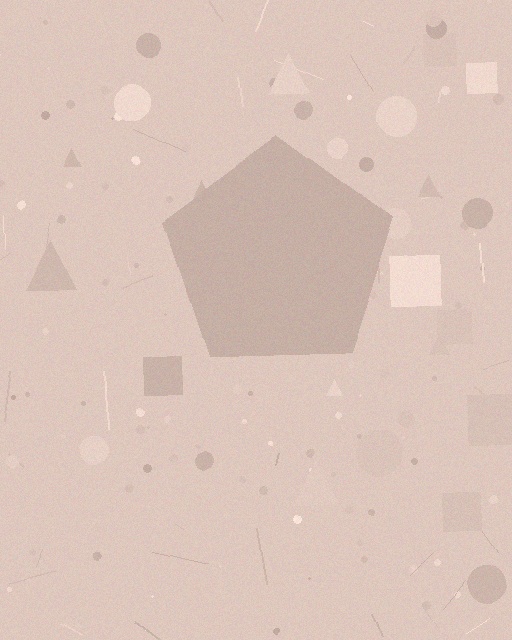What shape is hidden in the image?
A pentagon is hidden in the image.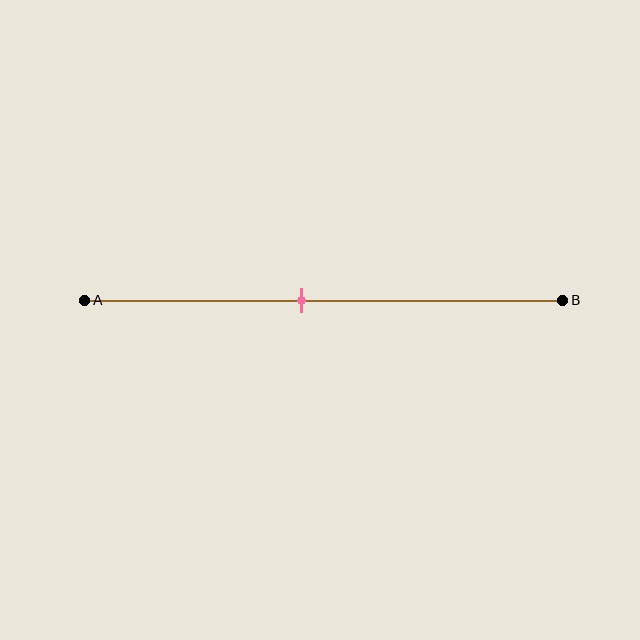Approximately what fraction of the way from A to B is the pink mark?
The pink mark is approximately 45% of the way from A to B.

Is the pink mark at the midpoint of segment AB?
No, the mark is at about 45% from A, not at the 50% midpoint.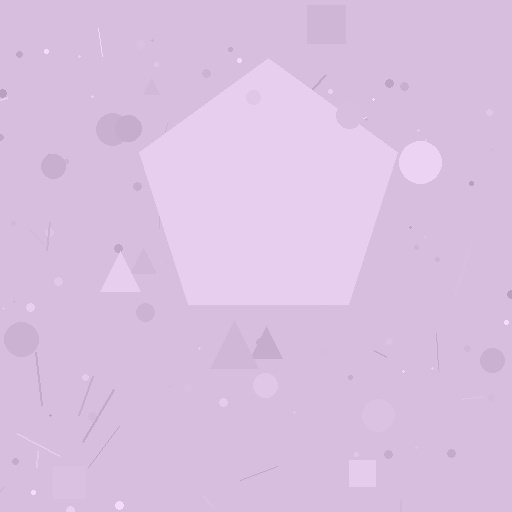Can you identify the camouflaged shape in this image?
The camouflaged shape is a pentagon.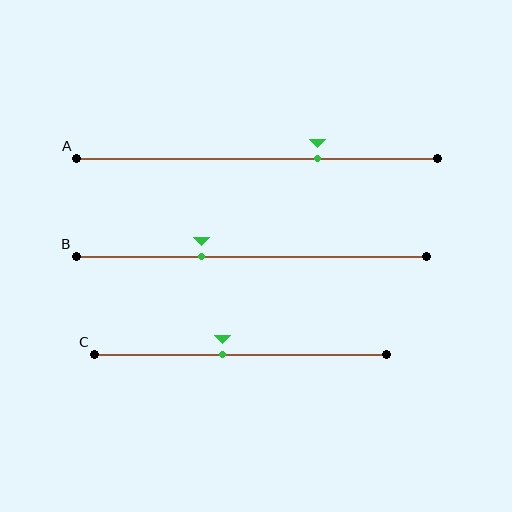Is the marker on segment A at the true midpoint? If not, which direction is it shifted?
No, the marker on segment A is shifted to the right by about 17% of the segment length.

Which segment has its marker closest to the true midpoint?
Segment C has its marker closest to the true midpoint.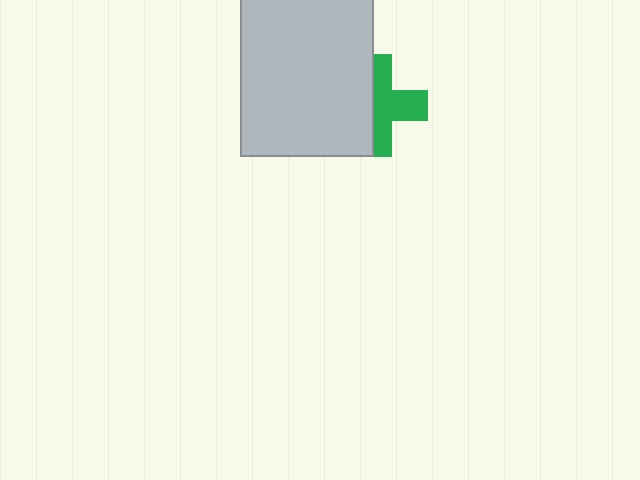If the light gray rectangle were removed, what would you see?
You would see the complete green cross.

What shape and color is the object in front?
The object in front is a light gray rectangle.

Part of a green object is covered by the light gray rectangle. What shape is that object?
It is a cross.